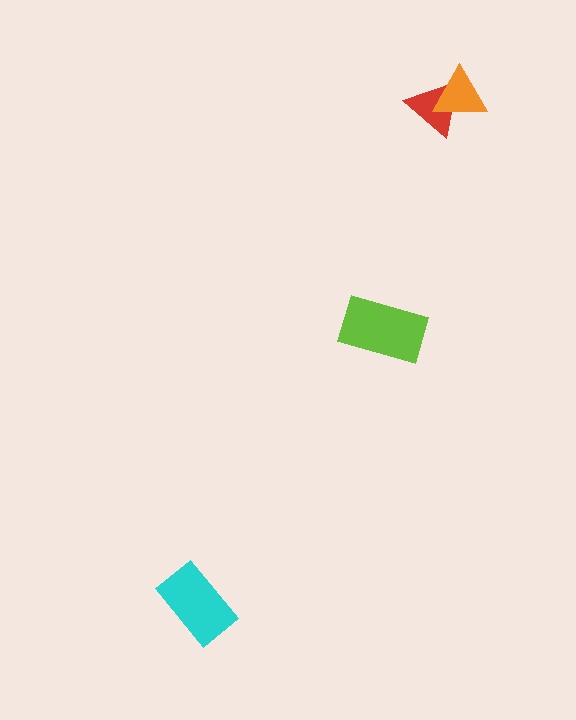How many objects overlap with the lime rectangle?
0 objects overlap with the lime rectangle.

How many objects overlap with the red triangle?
1 object overlaps with the red triangle.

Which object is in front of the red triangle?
The orange triangle is in front of the red triangle.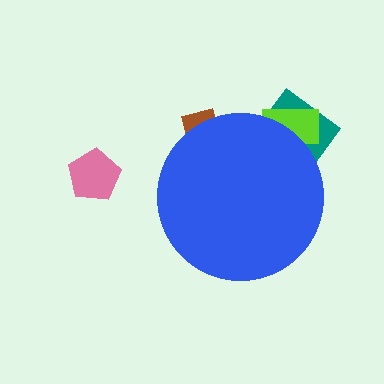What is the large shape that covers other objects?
A blue circle.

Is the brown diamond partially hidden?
Yes, the brown diamond is partially hidden behind the blue circle.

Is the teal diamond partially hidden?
Yes, the teal diamond is partially hidden behind the blue circle.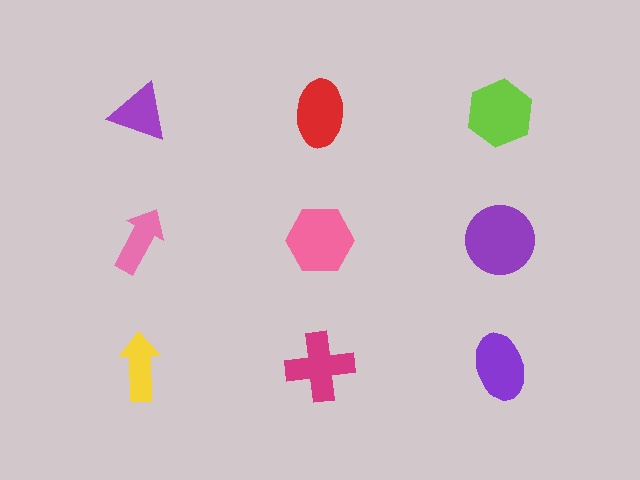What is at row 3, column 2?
A magenta cross.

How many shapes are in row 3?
3 shapes.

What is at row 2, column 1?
A pink arrow.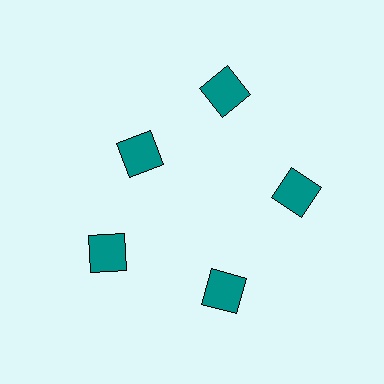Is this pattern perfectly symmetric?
No. The 5 teal squares are arranged in a ring, but one element near the 10 o'clock position is pulled inward toward the center, breaking the 5-fold rotational symmetry.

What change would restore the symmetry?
The symmetry would be restored by moving it outward, back onto the ring so that all 5 squares sit at equal angles and equal distance from the center.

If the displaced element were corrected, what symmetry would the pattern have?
It would have 5-fold rotational symmetry — the pattern would map onto itself every 72 degrees.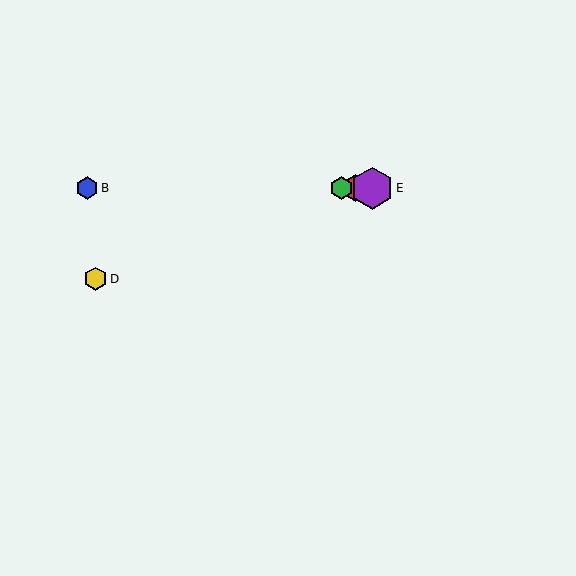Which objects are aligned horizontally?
Objects A, B, C, E are aligned horizontally.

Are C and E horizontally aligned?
Yes, both are at y≈188.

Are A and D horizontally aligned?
No, A is at y≈188 and D is at y≈279.